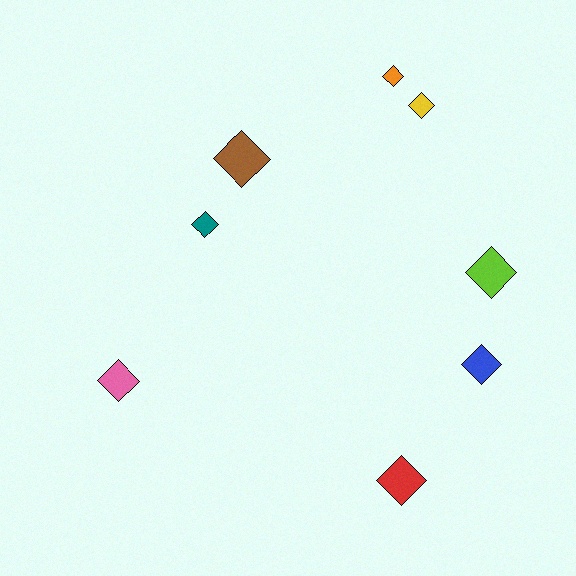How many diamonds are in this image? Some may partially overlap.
There are 8 diamonds.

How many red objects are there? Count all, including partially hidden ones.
There is 1 red object.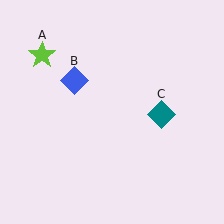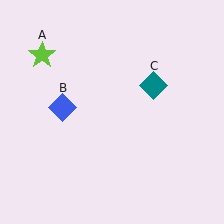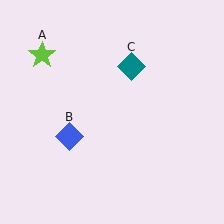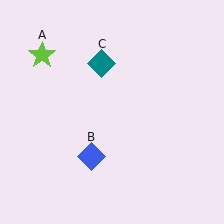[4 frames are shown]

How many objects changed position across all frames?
2 objects changed position: blue diamond (object B), teal diamond (object C).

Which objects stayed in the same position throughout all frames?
Lime star (object A) remained stationary.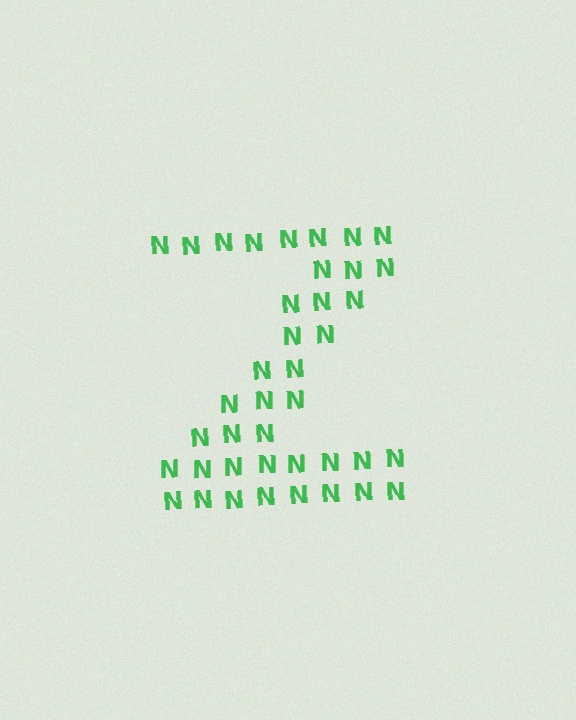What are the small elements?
The small elements are letter N's.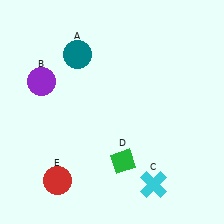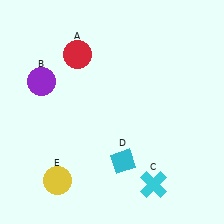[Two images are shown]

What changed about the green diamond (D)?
In Image 1, D is green. In Image 2, it changed to cyan.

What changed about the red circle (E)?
In Image 1, E is red. In Image 2, it changed to yellow.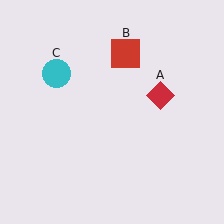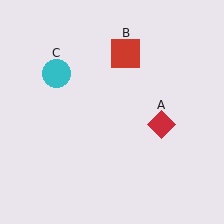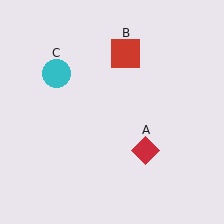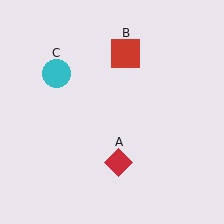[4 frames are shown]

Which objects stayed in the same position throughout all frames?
Red square (object B) and cyan circle (object C) remained stationary.